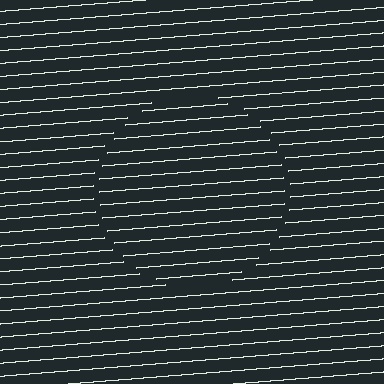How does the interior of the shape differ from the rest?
The interior of the shape contains the same grating, shifted by half a period — the contour is defined by the phase discontinuity where line-ends from the inner and outer gratings abut.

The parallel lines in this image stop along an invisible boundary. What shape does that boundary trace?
An illusory circle. The interior of the shape contains the same grating, shifted by half a period — the contour is defined by the phase discontinuity where line-ends from the inner and outer gratings abut.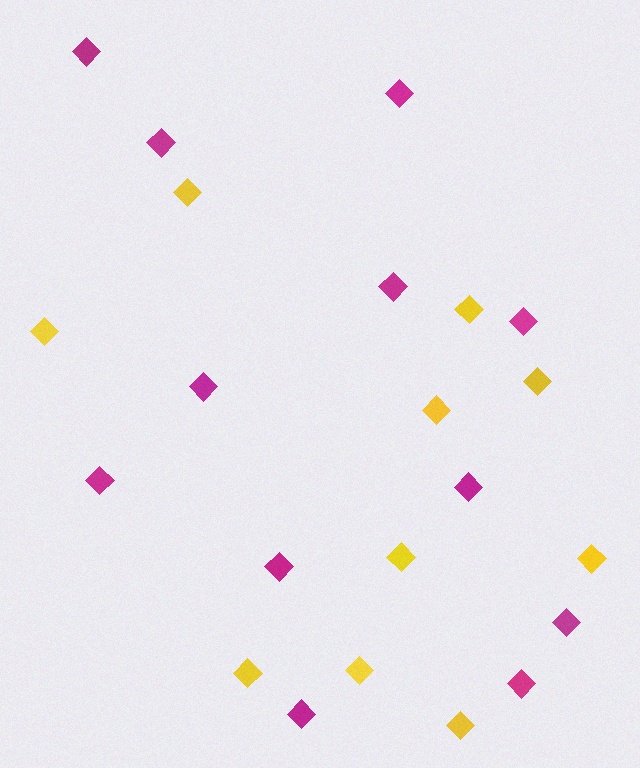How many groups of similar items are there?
There are 2 groups: one group of yellow diamonds (10) and one group of magenta diamonds (12).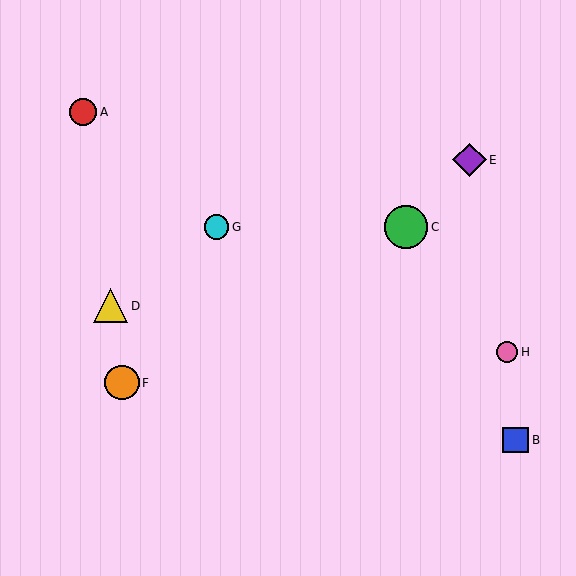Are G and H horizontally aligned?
No, G is at y≈227 and H is at y≈352.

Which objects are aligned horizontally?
Objects C, G are aligned horizontally.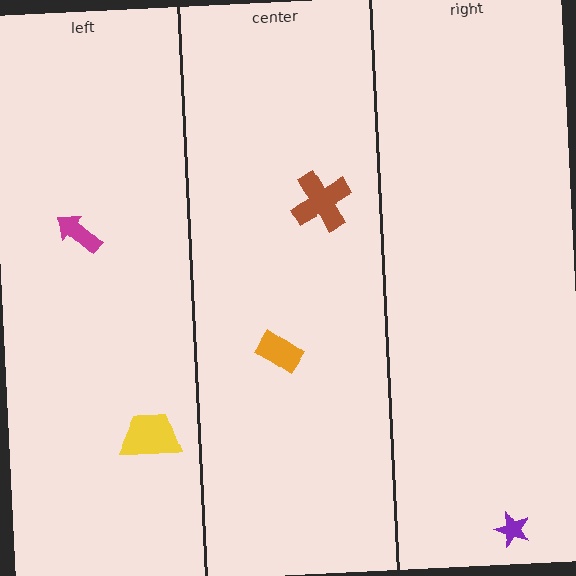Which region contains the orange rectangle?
The center region.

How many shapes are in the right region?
1.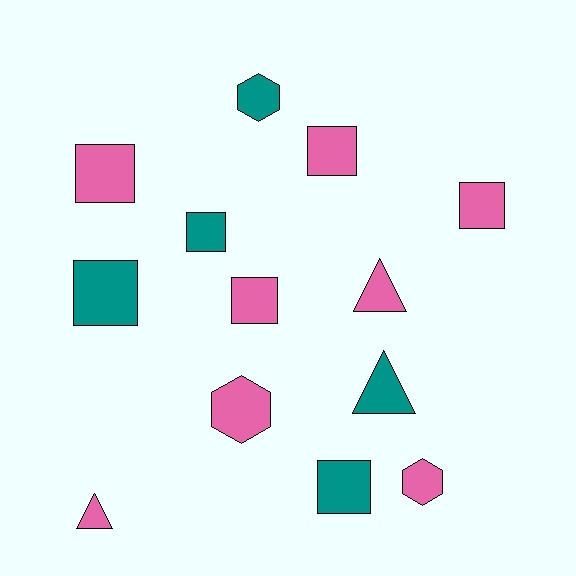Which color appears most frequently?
Pink, with 8 objects.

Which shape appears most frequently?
Square, with 7 objects.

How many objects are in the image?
There are 13 objects.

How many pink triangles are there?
There are 2 pink triangles.